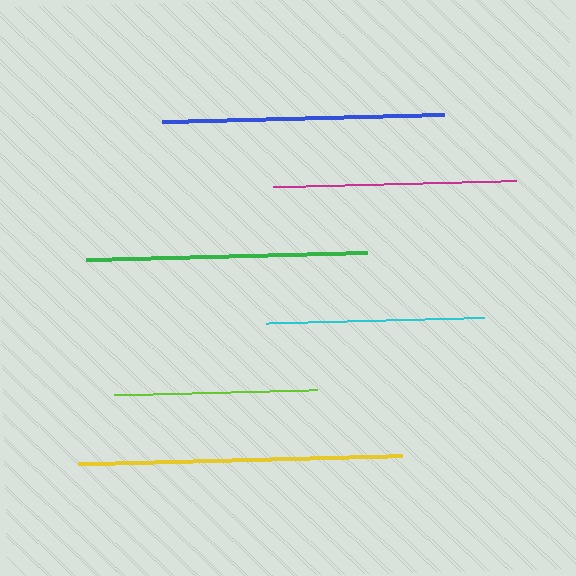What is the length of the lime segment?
The lime segment is approximately 203 pixels long.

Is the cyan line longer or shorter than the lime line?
The cyan line is longer than the lime line.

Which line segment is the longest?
The yellow line is the longest at approximately 325 pixels.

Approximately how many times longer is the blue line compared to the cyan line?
The blue line is approximately 1.3 times the length of the cyan line.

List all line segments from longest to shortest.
From longest to shortest: yellow, blue, green, magenta, cyan, lime.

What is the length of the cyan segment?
The cyan segment is approximately 219 pixels long.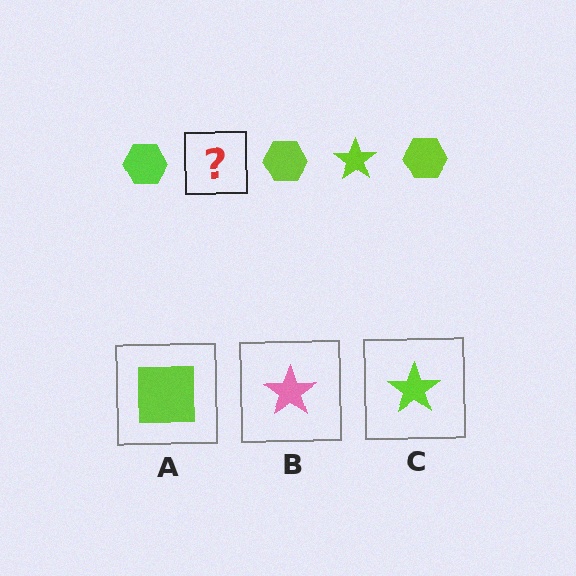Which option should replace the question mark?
Option C.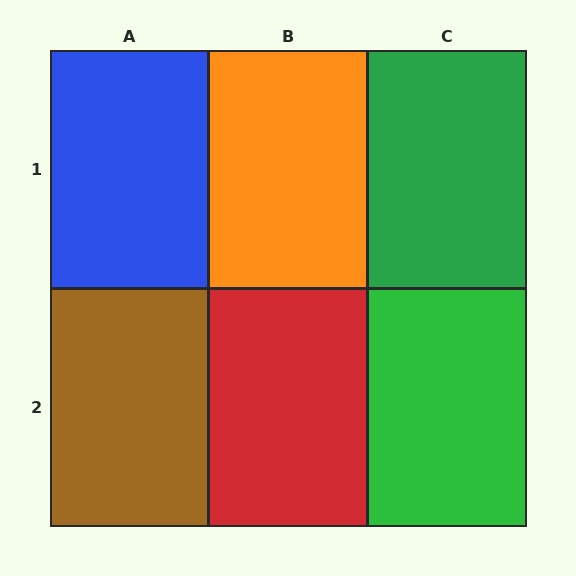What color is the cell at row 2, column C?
Green.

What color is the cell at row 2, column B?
Red.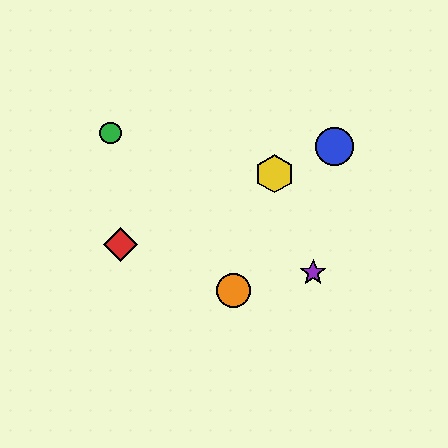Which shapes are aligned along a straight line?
The red diamond, the blue circle, the yellow hexagon are aligned along a straight line.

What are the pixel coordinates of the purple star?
The purple star is at (313, 273).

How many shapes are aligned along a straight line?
3 shapes (the red diamond, the blue circle, the yellow hexagon) are aligned along a straight line.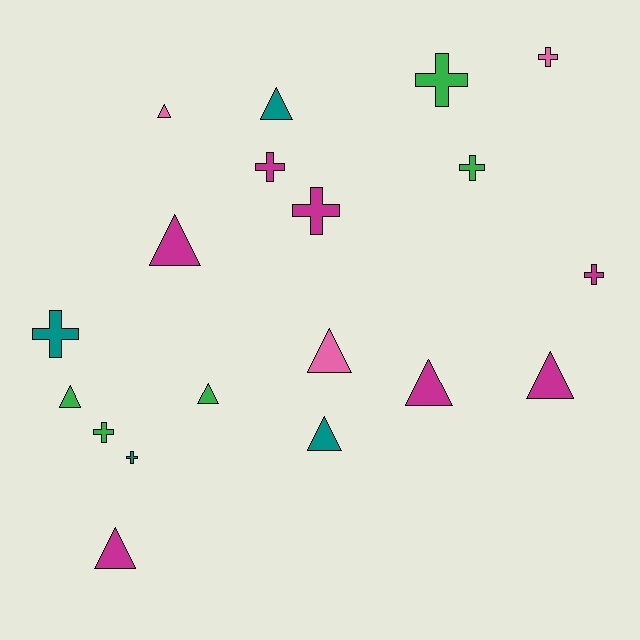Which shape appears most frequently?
Triangle, with 10 objects.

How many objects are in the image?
There are 19 objects.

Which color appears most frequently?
Magenta, with 7 objects.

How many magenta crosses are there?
There are 3 magenta crosses.